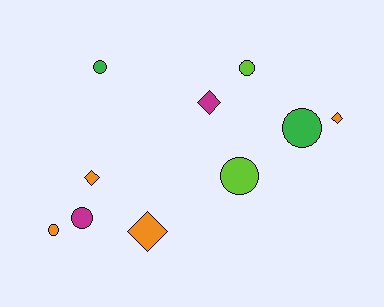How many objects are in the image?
There are 10 objects.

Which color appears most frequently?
Orange, with 4 objects.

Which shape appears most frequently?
Circle, with 6 objects.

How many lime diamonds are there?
There are no lime diamonds.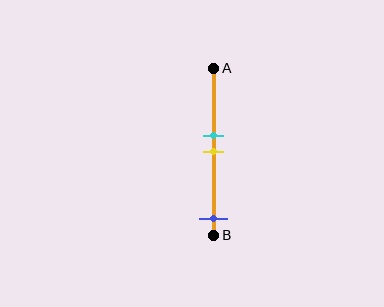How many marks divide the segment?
There are 3 marks dividing the segment.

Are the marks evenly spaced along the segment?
No, the marks are not evenly spaced.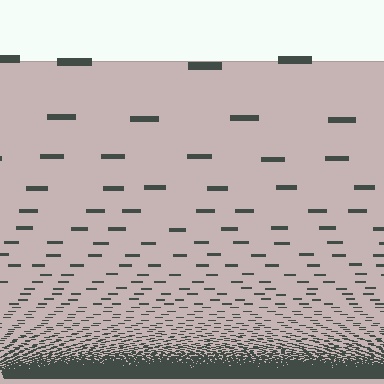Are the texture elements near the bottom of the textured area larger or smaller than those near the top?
Smaller. The gradient is inverted — elements near the bottom are smaller and denser.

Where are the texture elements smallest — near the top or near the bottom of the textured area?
Near the bottom.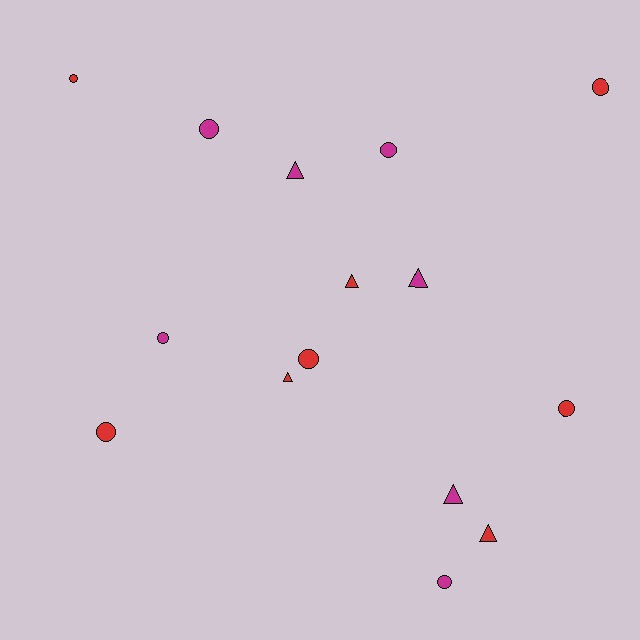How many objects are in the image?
There are 15 objects.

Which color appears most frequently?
Red, with 8 objects.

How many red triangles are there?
There are 3 red triangles.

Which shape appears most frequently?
Circle, with 9 objects.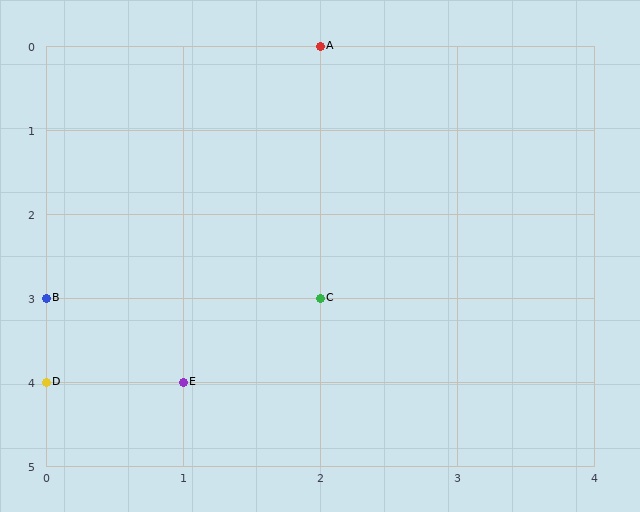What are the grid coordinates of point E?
Point E is at grid coordinates (1, 4).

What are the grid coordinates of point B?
Point B is at grid coordinates (0, 3).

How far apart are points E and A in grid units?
Points E and A are 1 column and 4 rows apart (about 4.1 grid units diagonally).